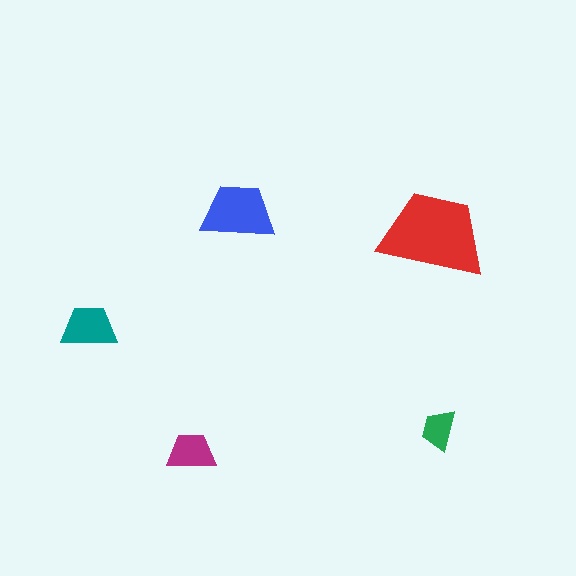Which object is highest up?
The blue trapezoid is topmost.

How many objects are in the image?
There are 5 objects in the image.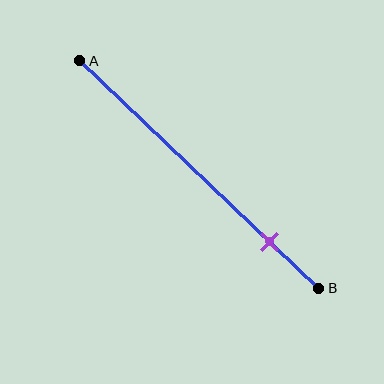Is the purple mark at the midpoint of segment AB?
No, the mark is at about 80% from A, not at the 50% midpoint.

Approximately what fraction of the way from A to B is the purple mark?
The purple mark is approximately 80% of the way from A to B.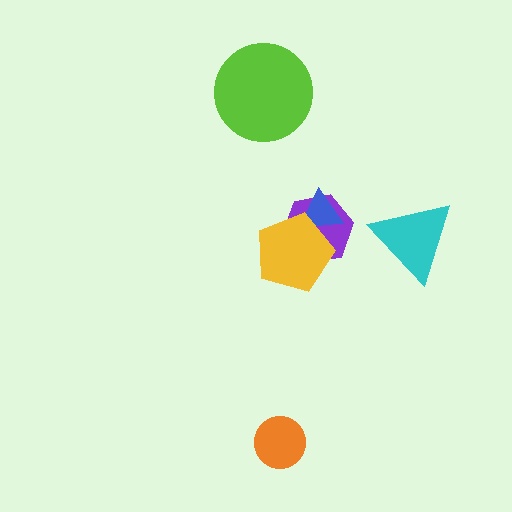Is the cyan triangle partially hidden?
No, no other shape covers it.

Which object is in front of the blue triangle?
The yellow pentagon is in front of the blue triangle.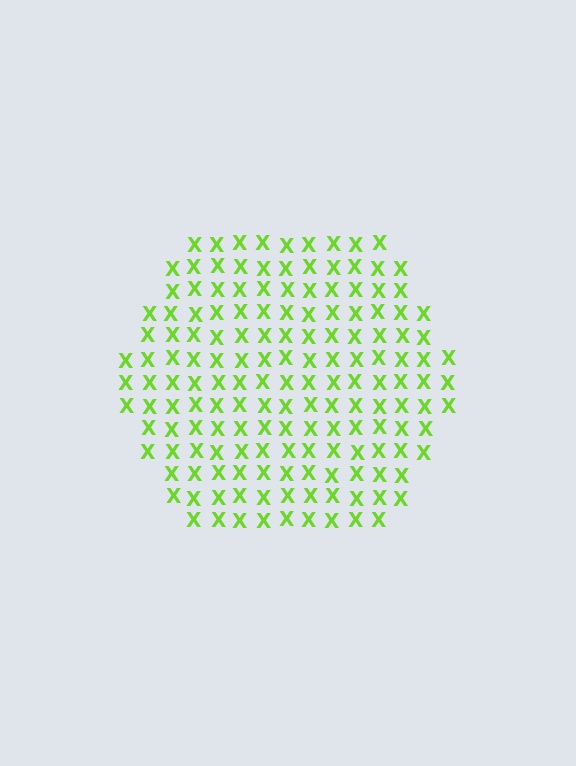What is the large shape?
The large shape is a hexagon.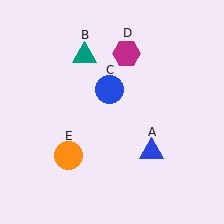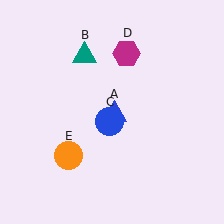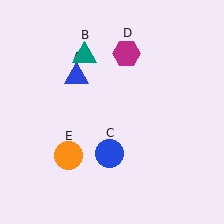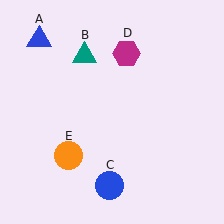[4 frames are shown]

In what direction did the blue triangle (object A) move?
The blue triangle (object A) moved up and to the left.